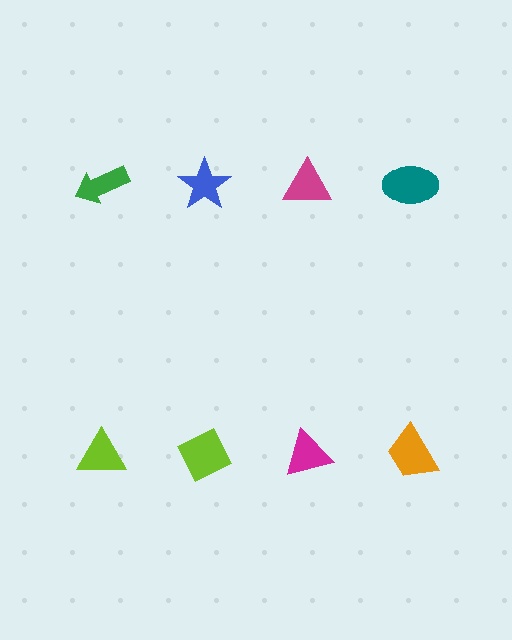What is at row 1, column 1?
A green arrow.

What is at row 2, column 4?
An orange trapezoid.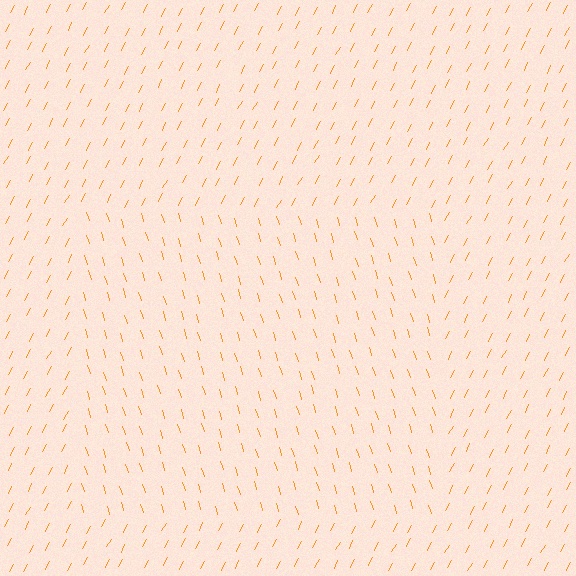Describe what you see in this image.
The image is filled with small orange line segments. A rectangle region in the image has lines oriented differently from the surrounding lines, creating a visible texture boundary.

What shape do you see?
I see a rectangle.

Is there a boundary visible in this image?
Yes, there is a texture boundary formed by a change in line orientation.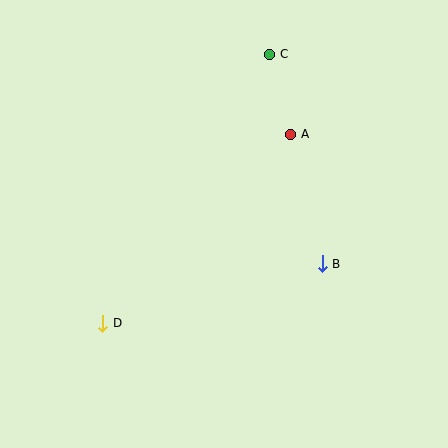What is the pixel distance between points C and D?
The distance between C and D is 317 pixels.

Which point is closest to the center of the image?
Point B at (322, 264) is closest to the center.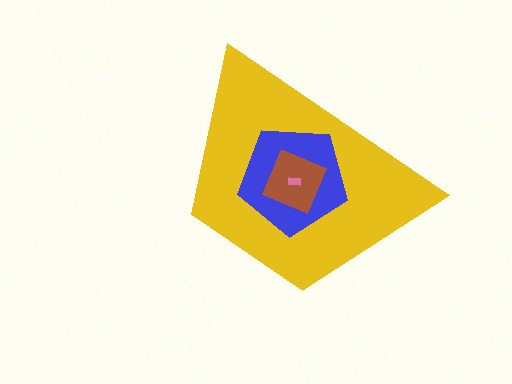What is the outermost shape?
The yellow trapezoid.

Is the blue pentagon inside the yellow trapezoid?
Yes.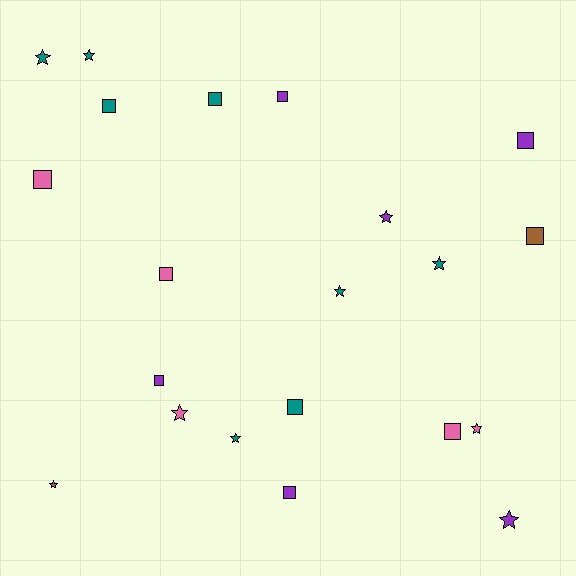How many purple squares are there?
There are 4 purple squares.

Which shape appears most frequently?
Square, with 11 objects.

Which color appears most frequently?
Teal, with 8 objects.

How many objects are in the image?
There are 21 objects.